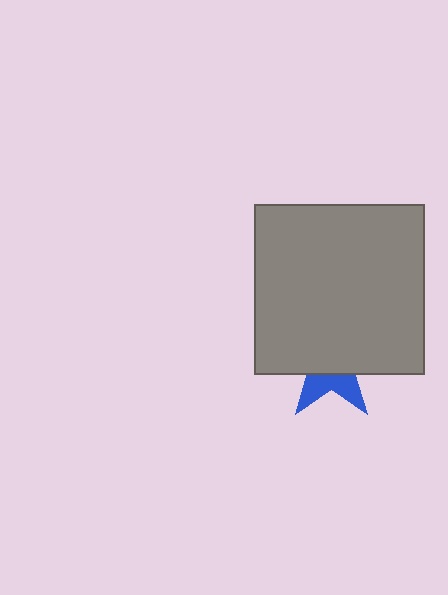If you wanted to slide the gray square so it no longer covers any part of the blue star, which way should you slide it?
Slide it up — that is the most direct way to separate the two shapes.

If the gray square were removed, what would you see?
You would see the complete blue star.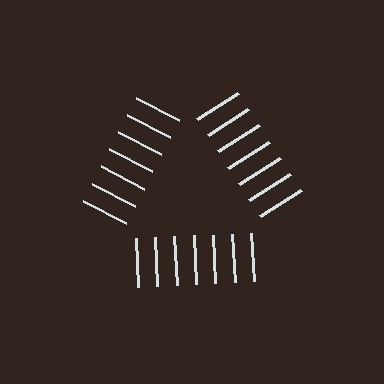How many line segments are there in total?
21 — 7 along each of the 3 edges.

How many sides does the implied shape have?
3 sides — the line-ends trace a triangle.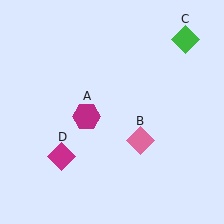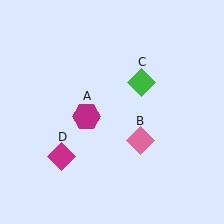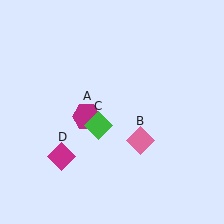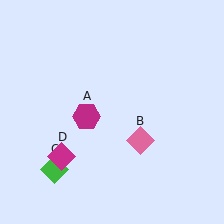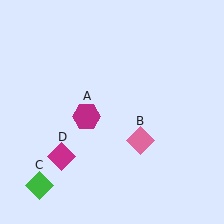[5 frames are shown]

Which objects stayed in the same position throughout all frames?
Magenta hexagon (object A) and pink diamond (object B) and magenta diamond (object D) remained stationary.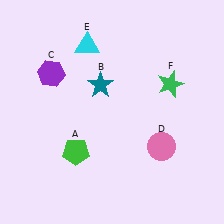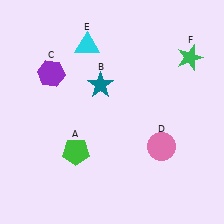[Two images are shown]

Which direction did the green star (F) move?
The green star (F) moved up.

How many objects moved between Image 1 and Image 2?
1 object moved between the two images.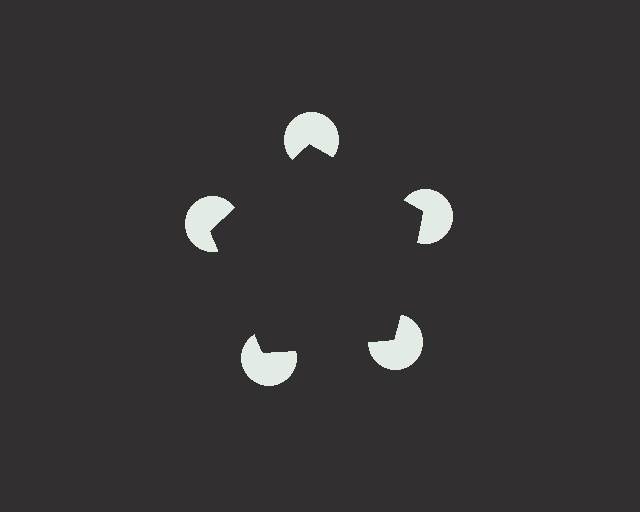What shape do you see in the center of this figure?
An illusory pentagon — its edges are inferred from the aligned wedge cuts in the pac-man discs, not physically drawn.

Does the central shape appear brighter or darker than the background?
It typically appears slightly darker than the background, even though no actual brightness change is drawn.